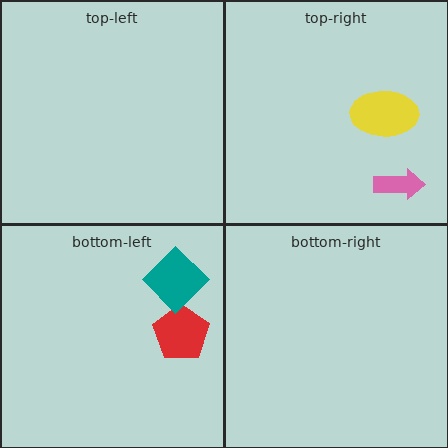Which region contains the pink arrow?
The top-right region.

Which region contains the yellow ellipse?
The top-right region.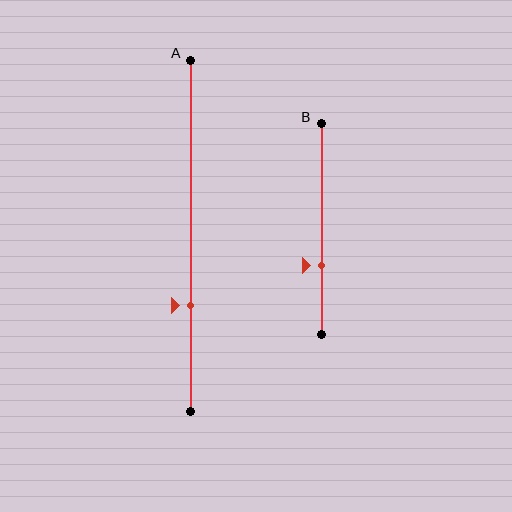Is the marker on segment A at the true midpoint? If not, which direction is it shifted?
No, the marker on segment A is shifted downward by about 20% of the segment length.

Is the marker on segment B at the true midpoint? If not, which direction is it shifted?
No, the marker on segment B is shifted downward by about 17% of the segment length.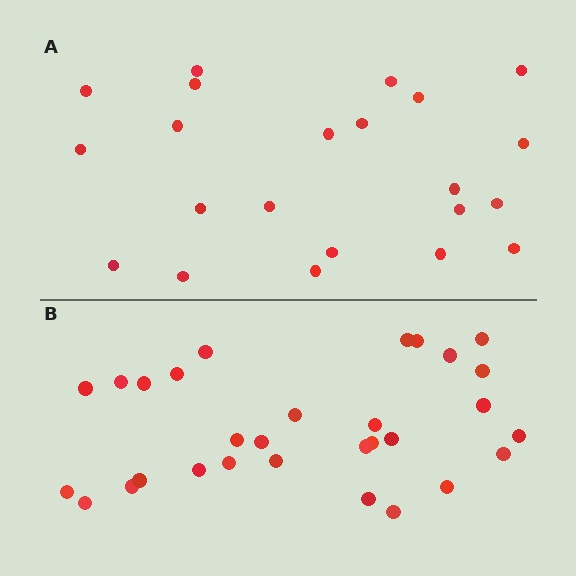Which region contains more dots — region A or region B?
Region B (the bottom region) has more dots.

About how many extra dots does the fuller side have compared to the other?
Region B has roughly 8 or so more dots than region A.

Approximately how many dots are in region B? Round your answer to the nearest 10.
About 30 dots.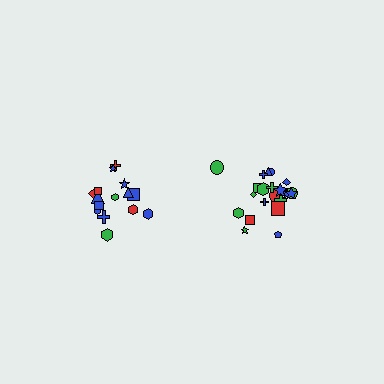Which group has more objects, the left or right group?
The right group.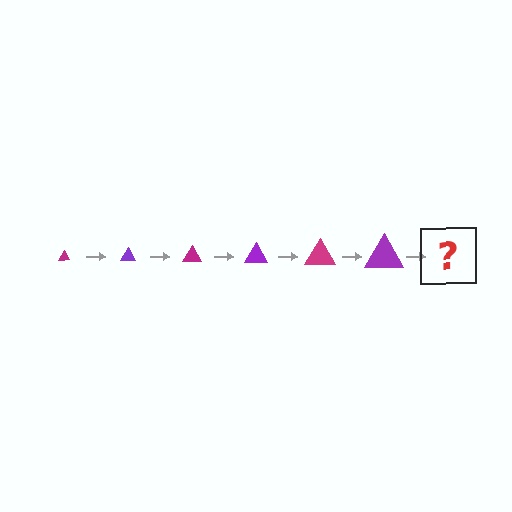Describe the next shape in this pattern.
It should be a magenta triangle, larger than the previous one.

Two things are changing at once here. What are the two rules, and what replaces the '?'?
The two rules are that the triangle grows larger each step and the color cycles through magenta and purple. The '?' should be a magenta triangle, larger than the previous one.